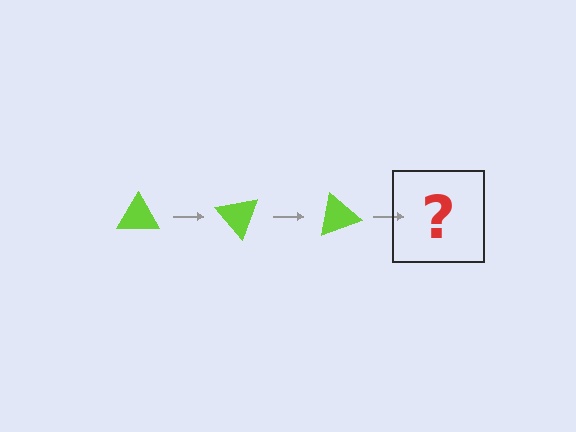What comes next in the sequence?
The next element should be a lime triangle rotated 150 degrees.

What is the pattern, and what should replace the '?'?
The pattern is that the triangle rotates 50 degrees each step. The '?' should be a lime triangle rotated 150 degrees.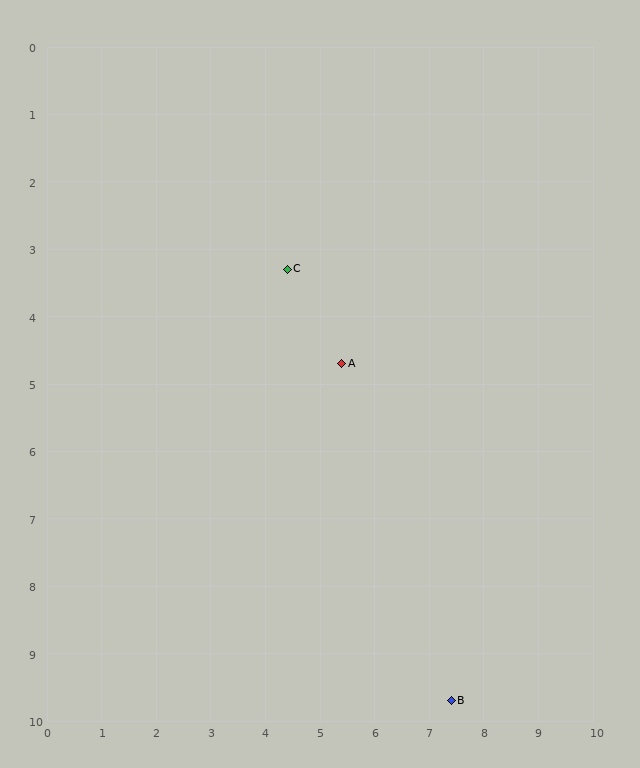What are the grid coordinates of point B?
Point B is at approximately (7.4, 9.7).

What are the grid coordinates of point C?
Point C is at approximately (4.4, 3.3).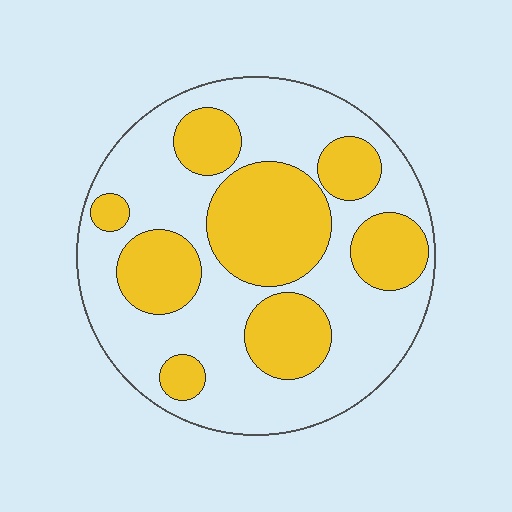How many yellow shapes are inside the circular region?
8.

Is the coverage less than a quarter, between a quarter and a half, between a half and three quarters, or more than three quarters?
Between a quarter and a half.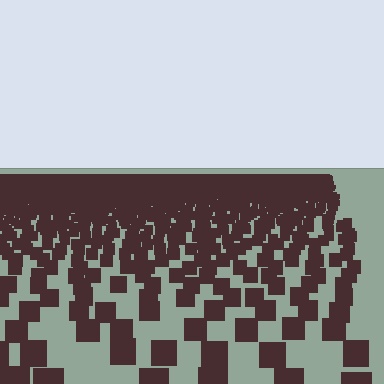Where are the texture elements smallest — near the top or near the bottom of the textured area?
Near the top.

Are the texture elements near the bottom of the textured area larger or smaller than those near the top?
Larger. Near the bottom, elements are closer to the viewer and appear at a bigger on-screen size.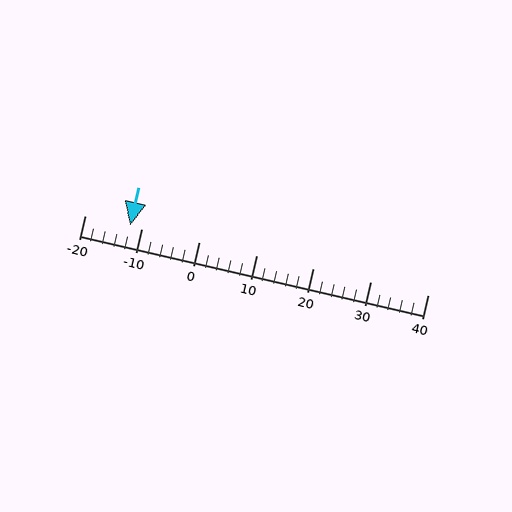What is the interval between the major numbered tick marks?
The major tick marks are spaced 10 units apart.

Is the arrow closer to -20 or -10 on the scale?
The arrow is closer to -10.